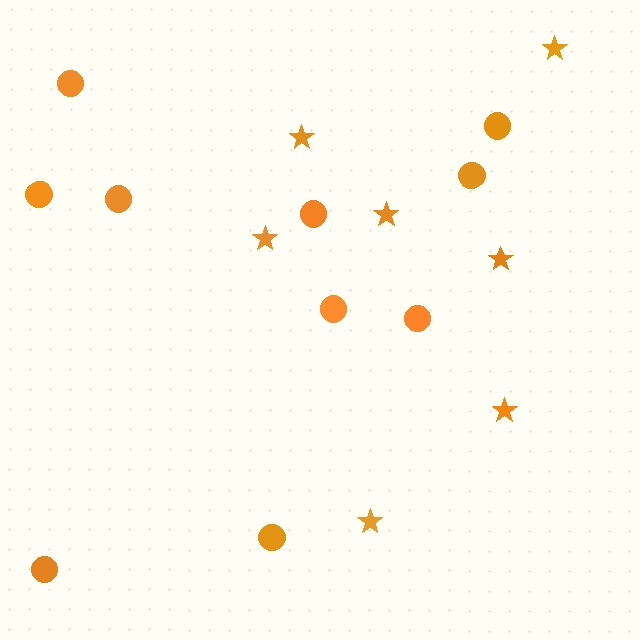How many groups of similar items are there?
There are 2 groups: one group of stars (7) and one group of circles (10).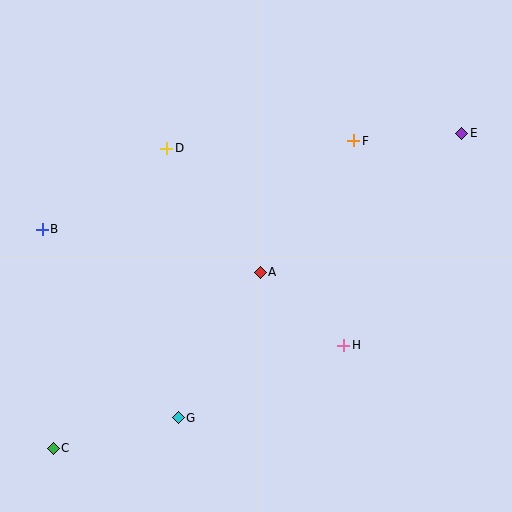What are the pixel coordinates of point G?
Point G is at (178, 418).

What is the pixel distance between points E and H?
The distance between E and H is 243 pixels.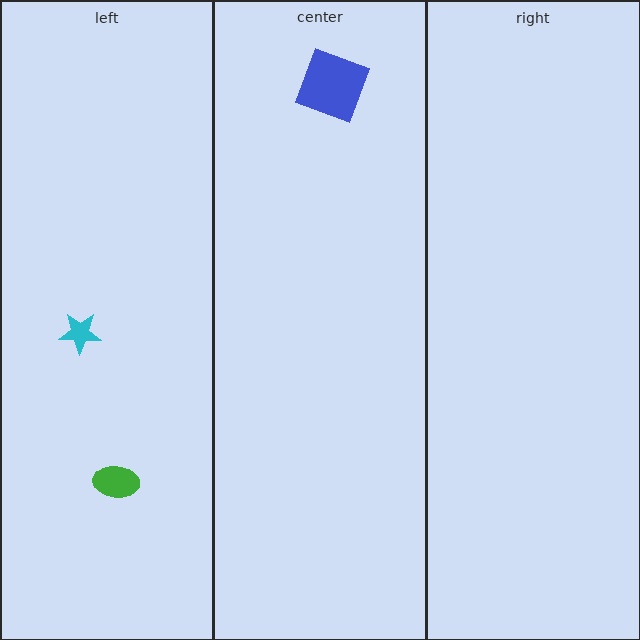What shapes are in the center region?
The blue square.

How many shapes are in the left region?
2.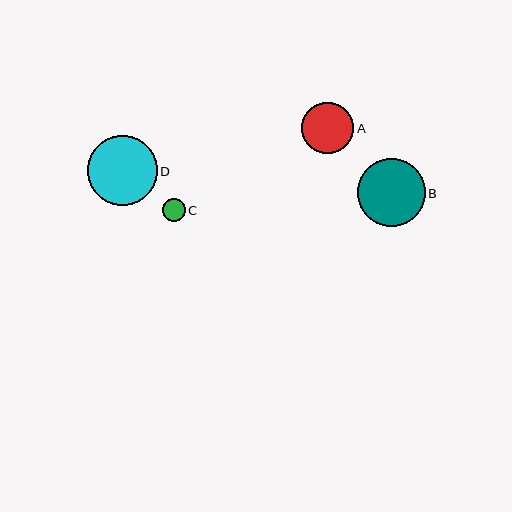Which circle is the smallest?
Circle C is the smallest with a size of approximately 23 pixels.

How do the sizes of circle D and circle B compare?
Circle D and circle B are approximately the same size.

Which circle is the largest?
Circle D is the largest with a size of approximately 70 pixels.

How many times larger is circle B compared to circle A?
Circle B is approximately 1.3 times the size of circle A.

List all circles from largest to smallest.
From largest to smallest: D, B, A, C.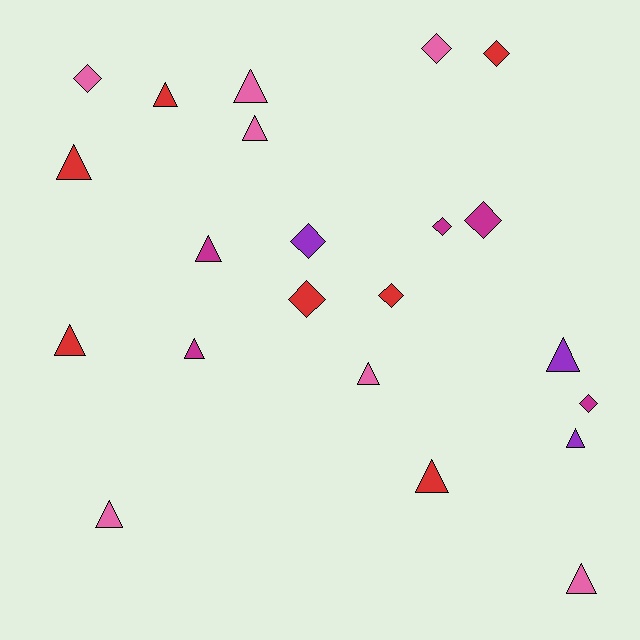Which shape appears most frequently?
Triangle, with 13 objects.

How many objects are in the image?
There are 22 objects.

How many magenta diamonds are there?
There are 3 magenta diamonds.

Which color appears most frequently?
Pink, with 7 objects.